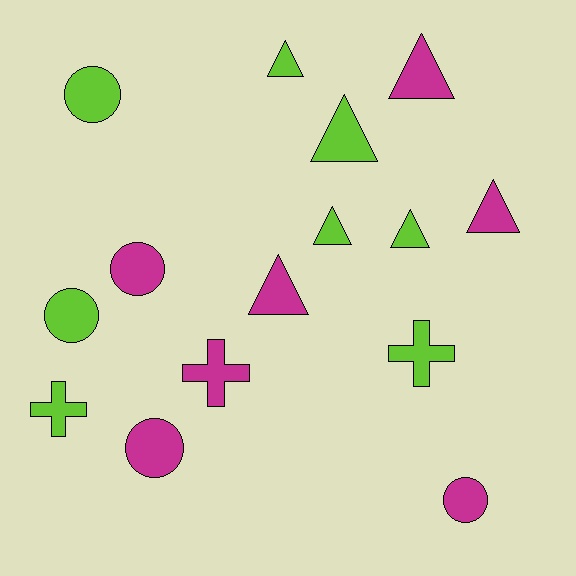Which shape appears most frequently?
Triangle, with 7 objects.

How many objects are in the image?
There are 15 objects.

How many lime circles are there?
There are 2 lime circles.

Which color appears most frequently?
Lime, with 8 objects.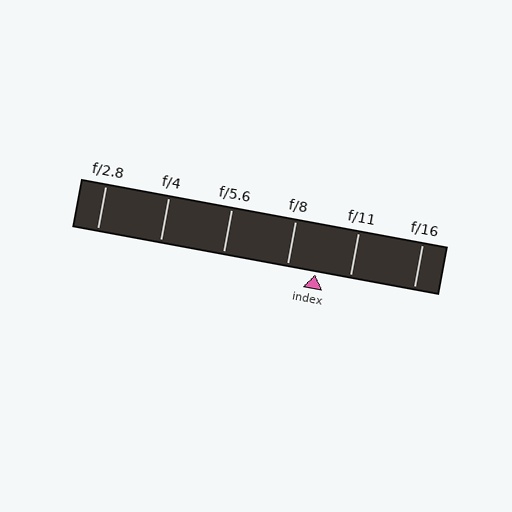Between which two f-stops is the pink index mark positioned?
The index mark is between f/8 and f/11.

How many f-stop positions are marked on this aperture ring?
There are 6 f-stop positions marked.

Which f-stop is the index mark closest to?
The index mark is closest to f/8.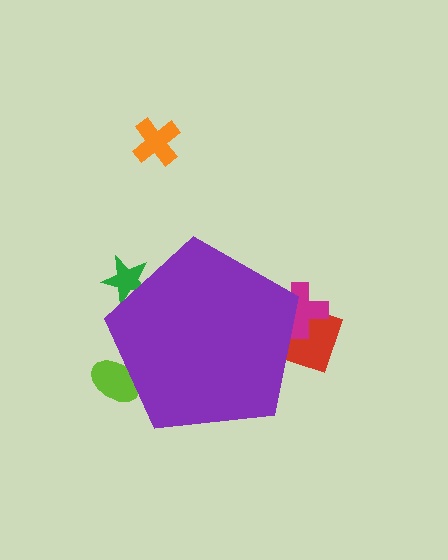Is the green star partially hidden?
Yes, the green star is partially hidden behind the purple pentagon.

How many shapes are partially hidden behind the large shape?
4 shapes are partially hidden.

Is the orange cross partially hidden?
No, the orange cross is fully visible.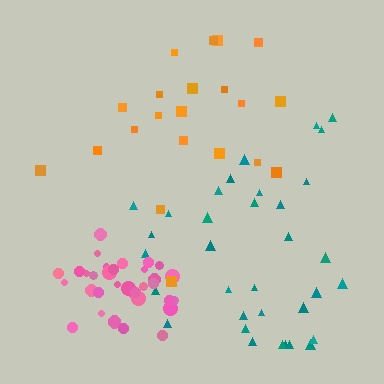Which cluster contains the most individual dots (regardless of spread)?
Teal (34).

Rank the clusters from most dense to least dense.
pink, teal, orange.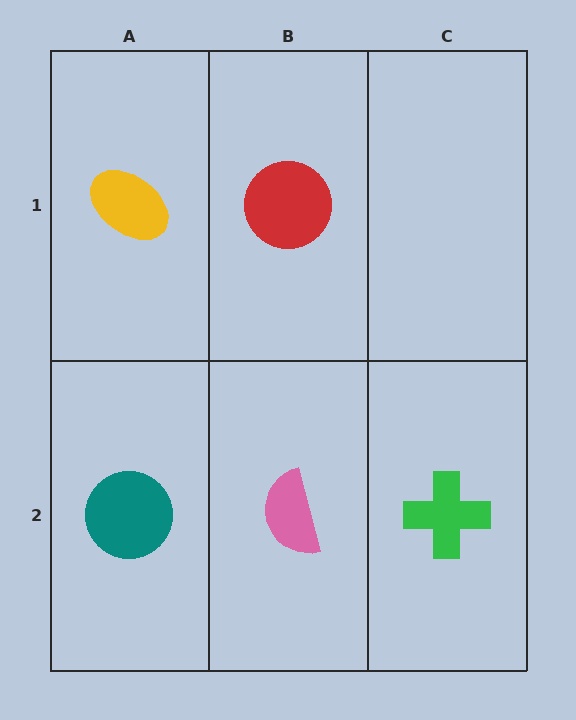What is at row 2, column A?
A teal circle.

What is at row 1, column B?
A red circle.